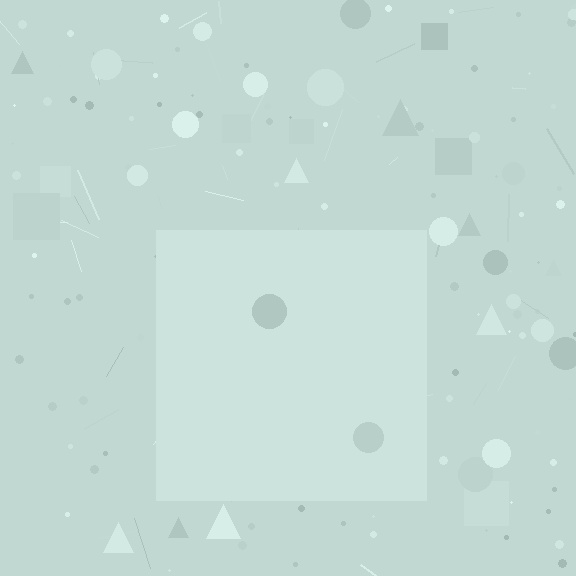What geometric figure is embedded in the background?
A square is embedded in the background.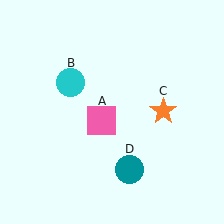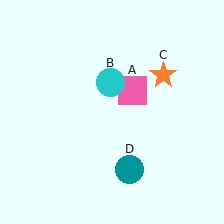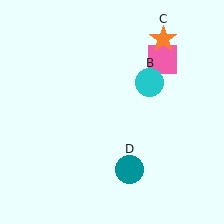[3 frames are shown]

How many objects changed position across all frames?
3 objects changed position: pink square (object A), cyan circle (object B), orange star (object C).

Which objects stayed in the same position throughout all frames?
Teal circle (object D) remained stationary.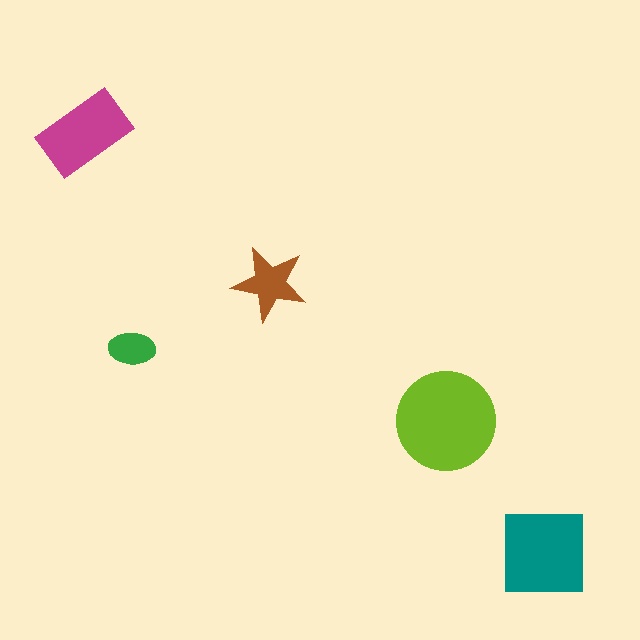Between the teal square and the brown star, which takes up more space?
The teal square.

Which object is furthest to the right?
The teal square is rightmost.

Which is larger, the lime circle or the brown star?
The lime circle.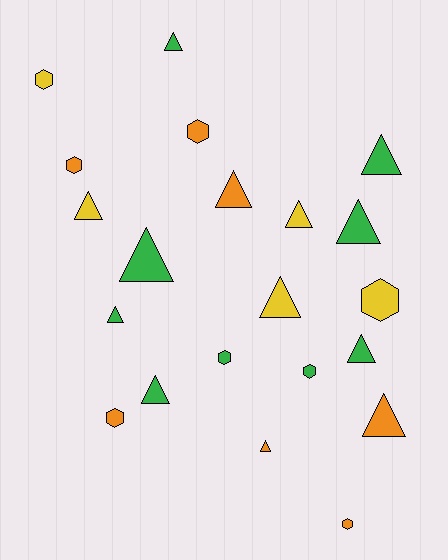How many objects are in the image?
There are 21 objects.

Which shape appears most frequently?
Triangle, with 13 objects.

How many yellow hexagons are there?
There are 2 yellow hexagons.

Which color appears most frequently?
Green, with 9 objects.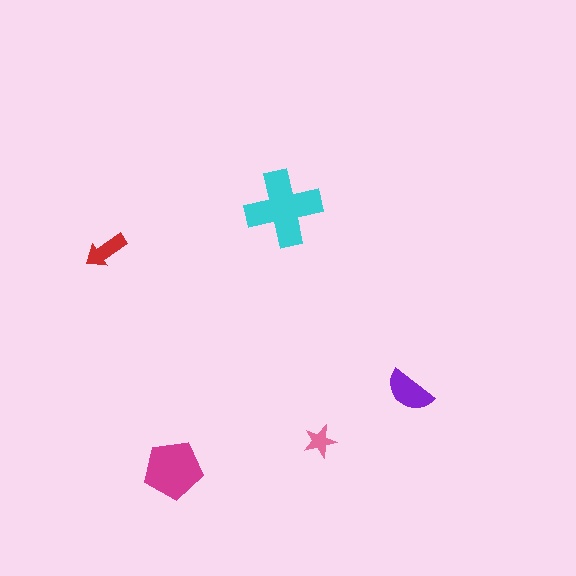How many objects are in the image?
There are 5 objects in the image.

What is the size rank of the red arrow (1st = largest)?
4th.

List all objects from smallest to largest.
The pink star, the red arrow, the purple semicircle, the magenta pentagon, the cyan cross.